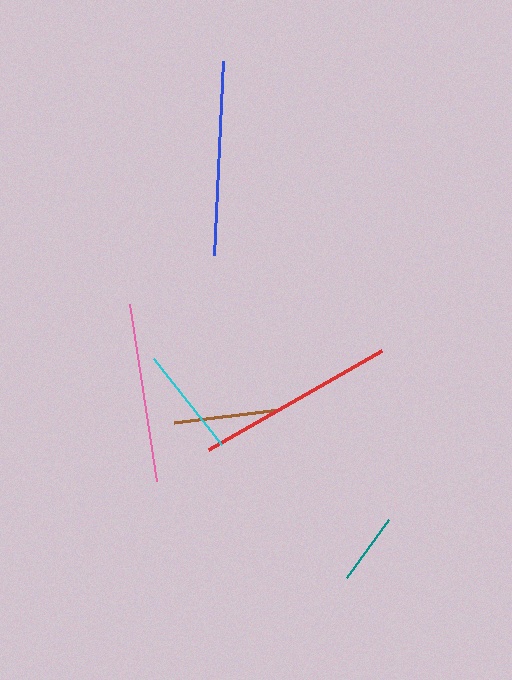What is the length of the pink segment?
The pink segment is approximately 179 pixels long.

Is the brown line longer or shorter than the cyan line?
The cyan line is longer than the brown line.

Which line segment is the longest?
The red line is the longest at approximately 200 pixels.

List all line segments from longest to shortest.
From longest to shortest: red, blue, pink, cyan, brown, teal.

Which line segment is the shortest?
The teal line is the shortest at approximately 71 pixels.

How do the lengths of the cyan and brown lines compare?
The cyan and brown lines are approximately the same length.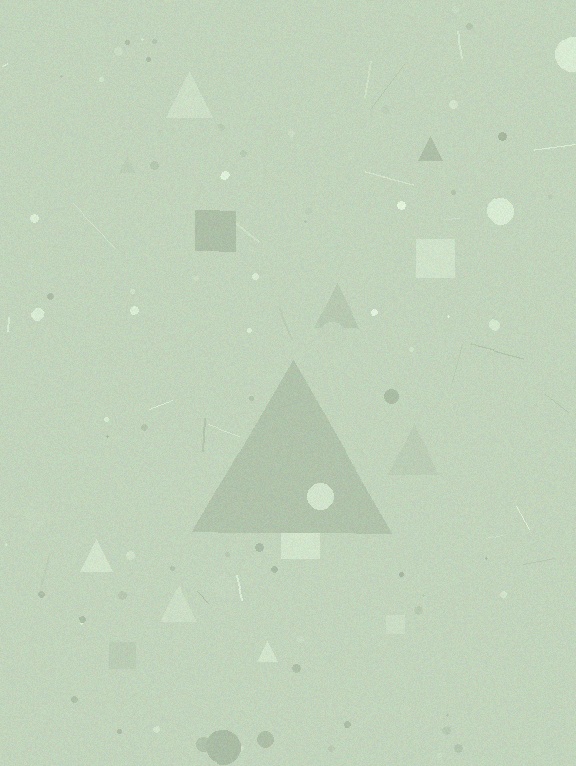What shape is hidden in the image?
A triangle is hidden in the image.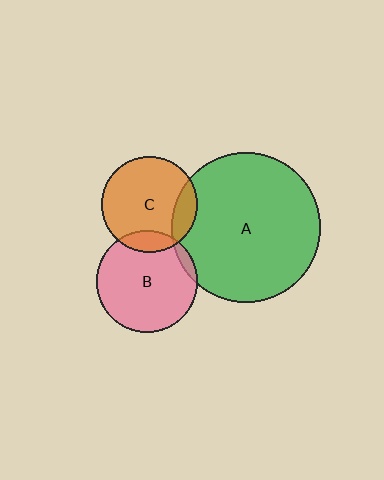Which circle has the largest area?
Circle A (green).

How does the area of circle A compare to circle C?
Approximately 2.4 times.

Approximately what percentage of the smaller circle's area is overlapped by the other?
Approximately 15%.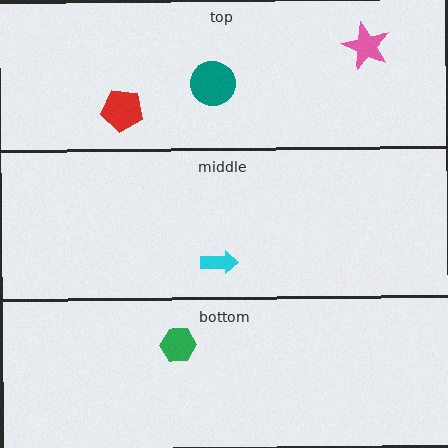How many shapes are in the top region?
3.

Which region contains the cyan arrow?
The middle region.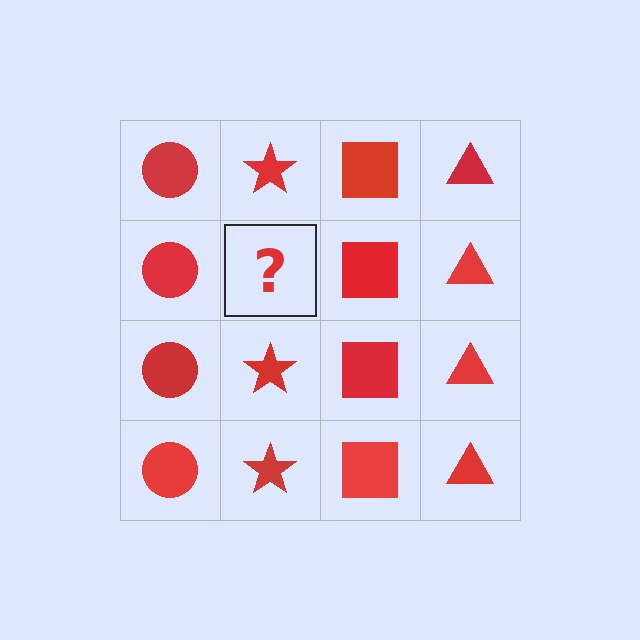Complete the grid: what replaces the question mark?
The question mark should be replaced with a red star.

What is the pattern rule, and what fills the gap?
The rule is that each column has a consistent shape. The gap should be filled with a red star.